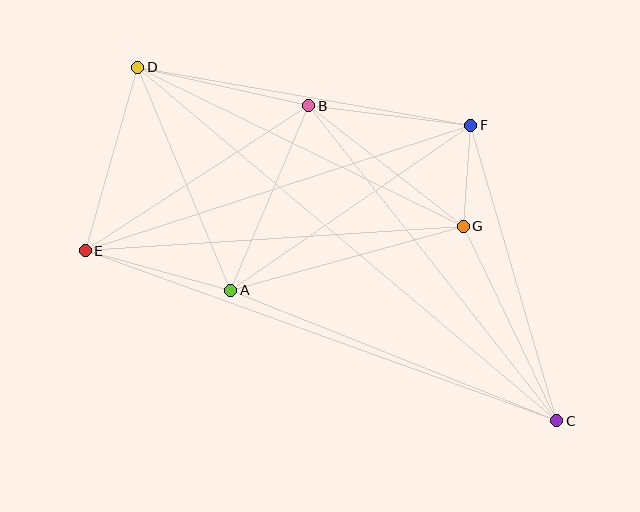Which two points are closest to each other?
Points F and G are closest to each other.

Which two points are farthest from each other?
Points C and D are farthest from each other.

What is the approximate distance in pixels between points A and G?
The distance between A and G is approximately 241 pixels.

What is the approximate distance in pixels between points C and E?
The distance between C and E is approximately 501 pixels.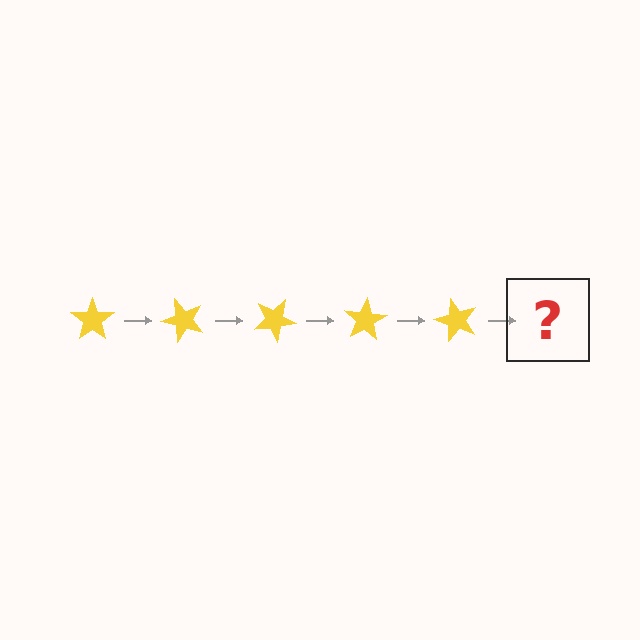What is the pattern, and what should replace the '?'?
The pattern is that the star rotates 50 degrees each step. The '?' should be a yellow star rotated 250 degrees.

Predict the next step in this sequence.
The next step is a yellow star rotated 250 degrees.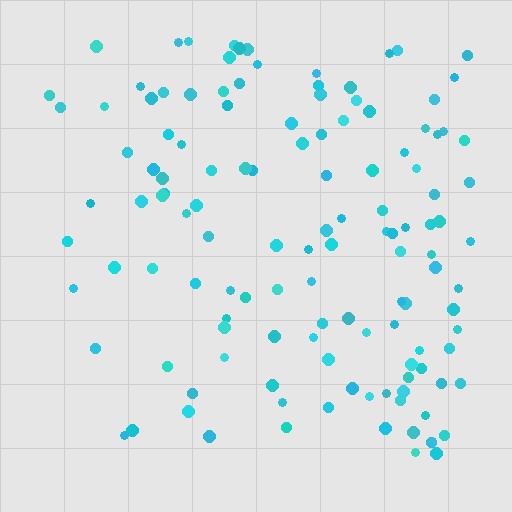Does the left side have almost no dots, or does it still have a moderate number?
Still a moderate number, just noticeably fewer than the right.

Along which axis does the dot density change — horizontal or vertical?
Horizontal.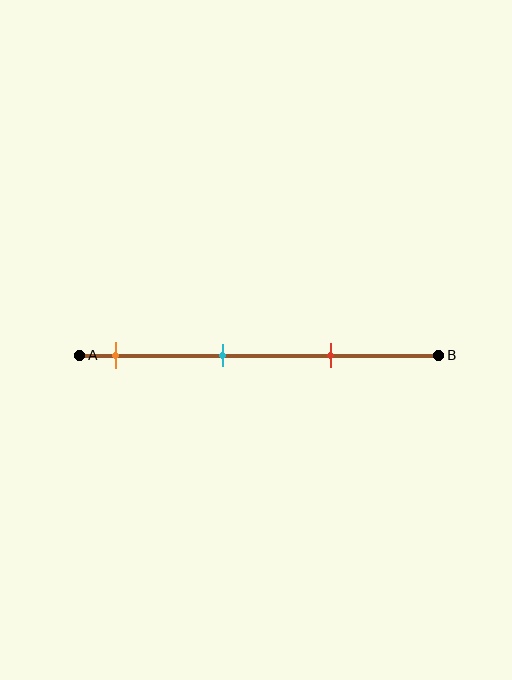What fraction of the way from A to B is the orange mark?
The orange mark is approximately 10% (0.1) of the way from A to B.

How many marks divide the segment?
There are 3 marks dividing the segment.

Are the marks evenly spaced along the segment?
Yes, the marks are approximately evenly spaced.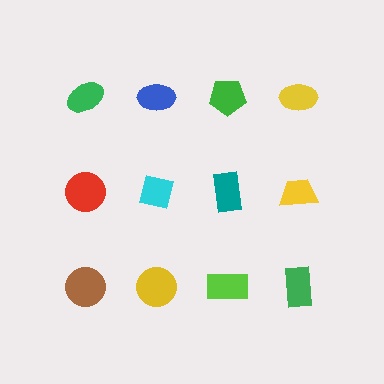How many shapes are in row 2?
4 shapes.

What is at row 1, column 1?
A green ellipse.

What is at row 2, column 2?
A cyan square.